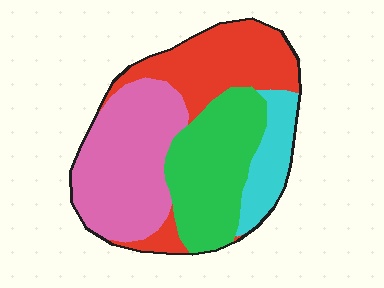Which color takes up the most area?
Pink, at roughly 35%.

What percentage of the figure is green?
Green covers around 30% of the figure.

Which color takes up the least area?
Cyan, at roughly 10%.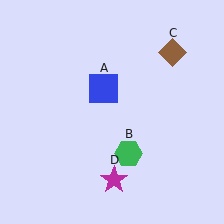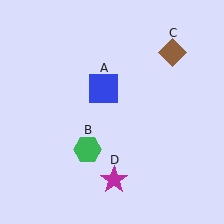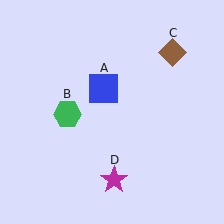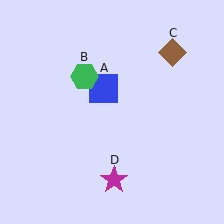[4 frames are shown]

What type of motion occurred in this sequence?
The green hexagon (object B) rotated clockwise around the center of the scene.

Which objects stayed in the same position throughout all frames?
Blue square (object A) and brown diamond (object C) and magenta star (object D) remained stationary.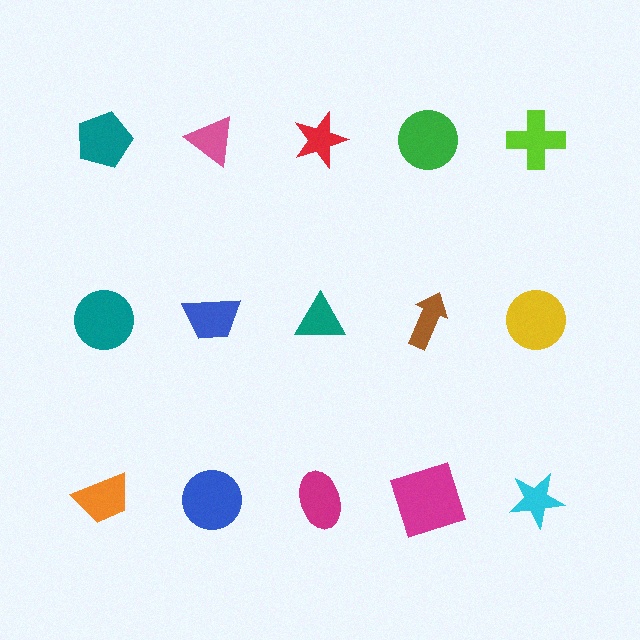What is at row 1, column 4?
A green circle.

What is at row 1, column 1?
A teal pentagon.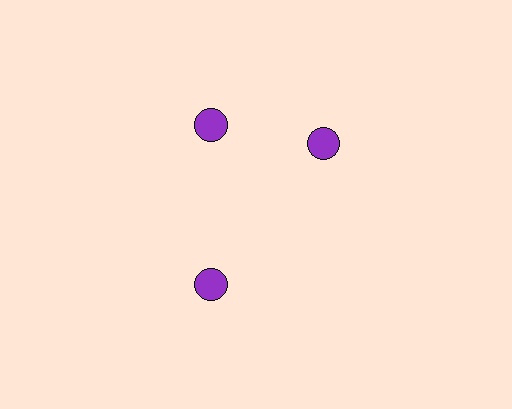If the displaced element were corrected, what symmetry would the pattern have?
It would have 3-fold rotational symmetry — the pattern would map onto itself every 120 degrees.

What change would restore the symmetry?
The symmetry would be restored by rotating it back into even spacing with its neighbors so that all 3 circles sit at equal angles and equal distance from the center.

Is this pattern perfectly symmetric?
No. The 3 purple circles are arranged in a ring, but one element near the 3 o'clock position is rotated out of alignment along the ring, breaking the 3-fold rotational symmetry.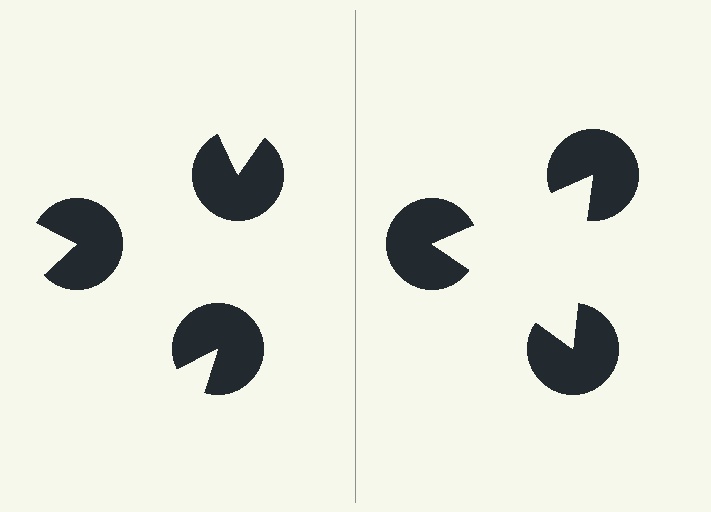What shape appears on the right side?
An illusory triangle.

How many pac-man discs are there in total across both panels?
6 — 3 on each side.